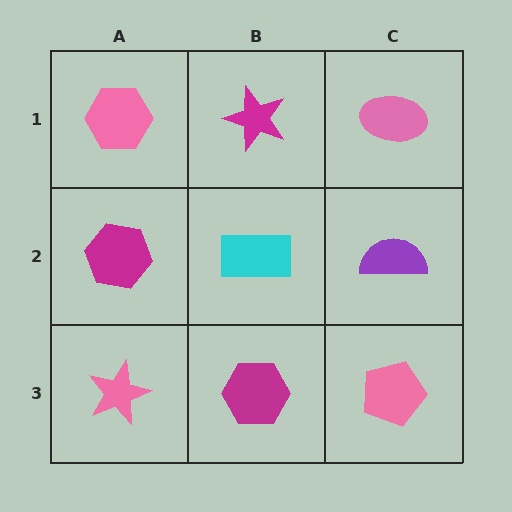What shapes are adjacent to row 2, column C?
A pink ellipse (row 1, column C), a pink pentagon (row 3, column C), a cyan rectangle (row 2, column B).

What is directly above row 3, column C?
A purple semicircle.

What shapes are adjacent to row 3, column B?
A cyan rectangle (row 2, column B), a pink star (row 3, column A), a pink pentagon (row 3, column C).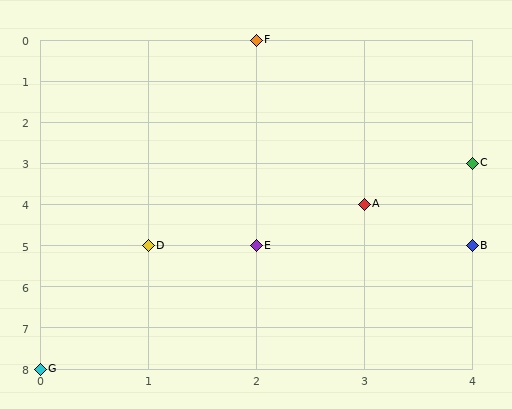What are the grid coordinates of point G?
Point G is at grid coordinates (0, 8).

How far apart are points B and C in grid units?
Points B and C are 2 rows apart.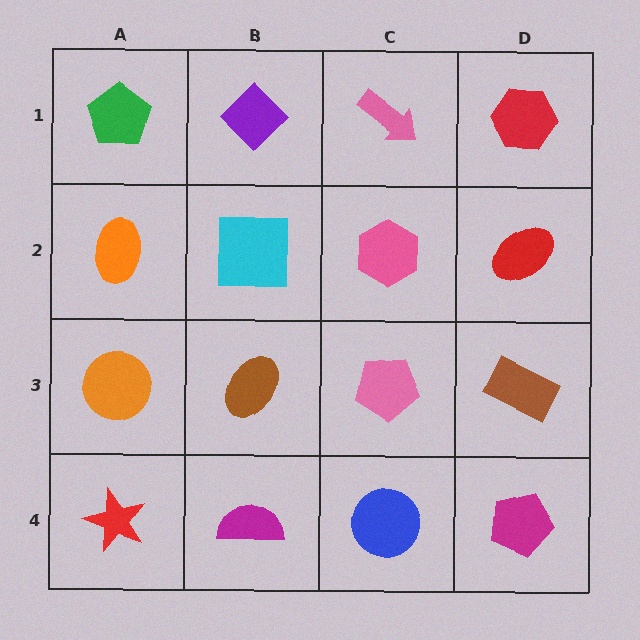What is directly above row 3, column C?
A pink hexagon.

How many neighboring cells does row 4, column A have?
2.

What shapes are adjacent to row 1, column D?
A red ellipse (row 2, column D), a pink arrow (row 1, column C).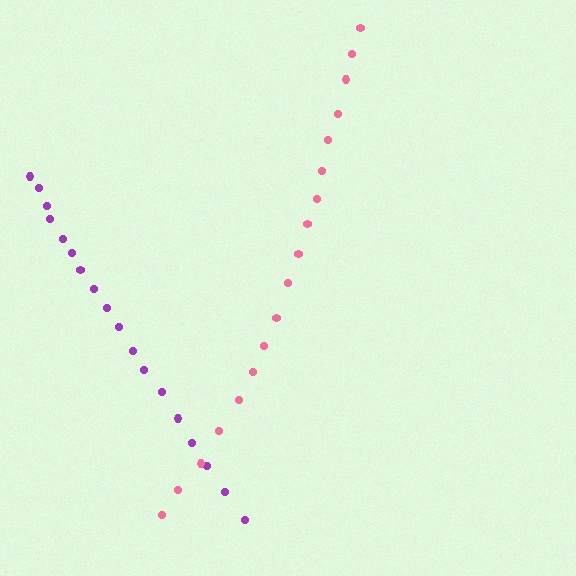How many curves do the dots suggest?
There are 2 distinct paths.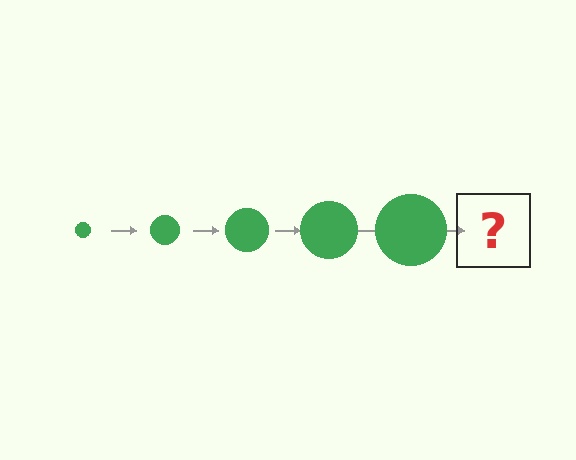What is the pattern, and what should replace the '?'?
The pattern is that the circle gets progressively larger each step. The '?' should be a green circle, larger than the previous one.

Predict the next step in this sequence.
The next step is a green circle, larger than the previous one.